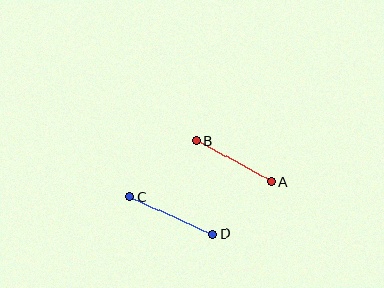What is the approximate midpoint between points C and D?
The midpoint is at approximately (171, 215) pixels.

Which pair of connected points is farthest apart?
Points C and D are farthest apart.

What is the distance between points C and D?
The distance is approximately 92 pixels.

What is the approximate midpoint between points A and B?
The midpoint is at approximately (234, 161) pixels.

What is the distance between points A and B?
The distance is approximately 85 pixels.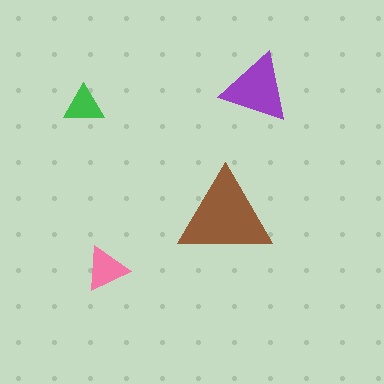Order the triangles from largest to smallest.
the brown one, the purple one, the pink one, the green one.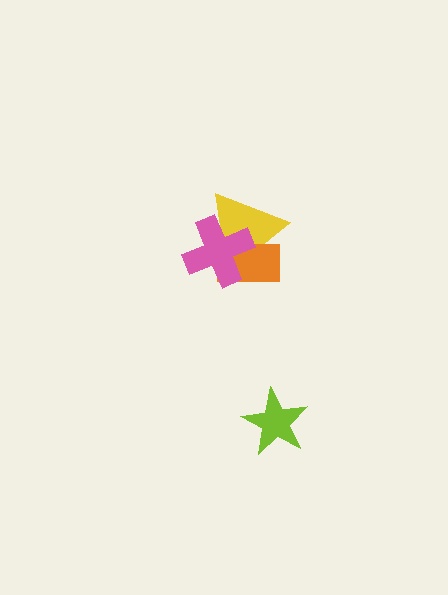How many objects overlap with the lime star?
0 objects overlap with the lime star.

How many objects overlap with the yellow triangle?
2 objects overlap with the yellow triangle.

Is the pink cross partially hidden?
No, no other shape covers it.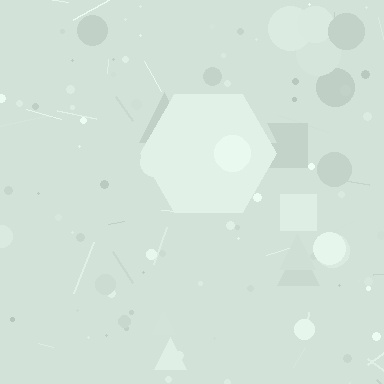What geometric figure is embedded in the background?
A hexagon is embedded in the background.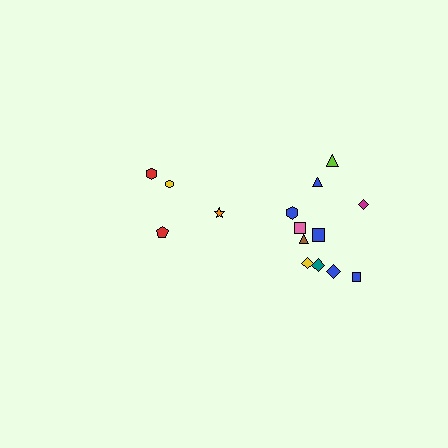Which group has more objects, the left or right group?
The right group.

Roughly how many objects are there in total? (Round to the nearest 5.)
Roughly 15 objects in total.